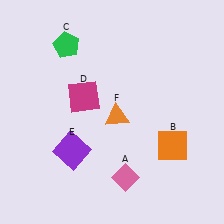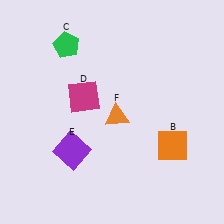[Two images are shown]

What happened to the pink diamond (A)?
The pink diamond (A) was removed in Image 2. It was in the bottom-right area of Image 1.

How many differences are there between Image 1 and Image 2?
There is 1 difference between the two images.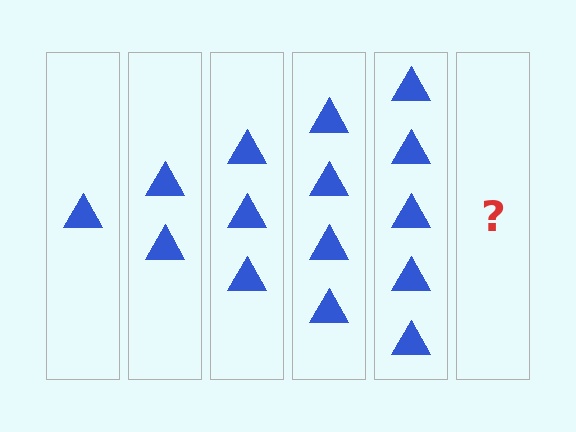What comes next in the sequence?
The next element should be 6 triangles.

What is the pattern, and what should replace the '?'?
The pattern is that each step adds one more triangle. The '?' should be 6 triangles.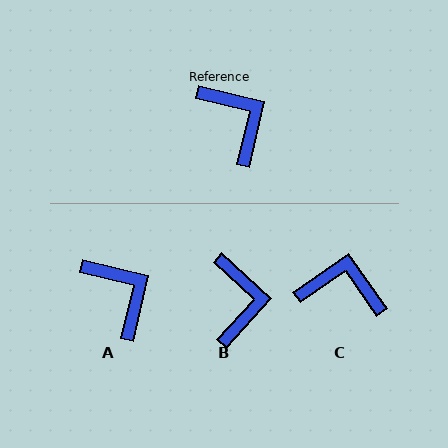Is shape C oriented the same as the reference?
No, it is off by about 48 degrees.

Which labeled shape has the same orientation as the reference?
A.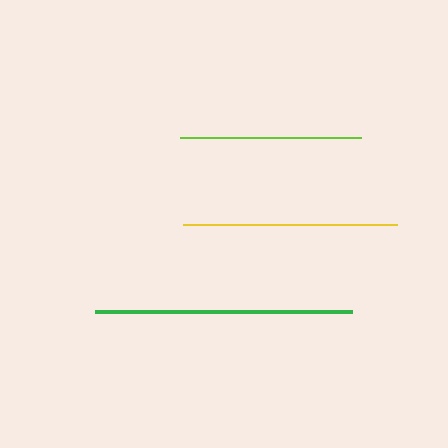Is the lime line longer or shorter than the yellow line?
The yellow line is longer than the lime line.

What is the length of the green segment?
The green segment is approximately 257 pixels long.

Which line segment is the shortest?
The lime line is the shortest at approximately 181 pixels.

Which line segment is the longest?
The green line is the longest at approximately 257 pixels.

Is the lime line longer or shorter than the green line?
The green line is longer than the lime line.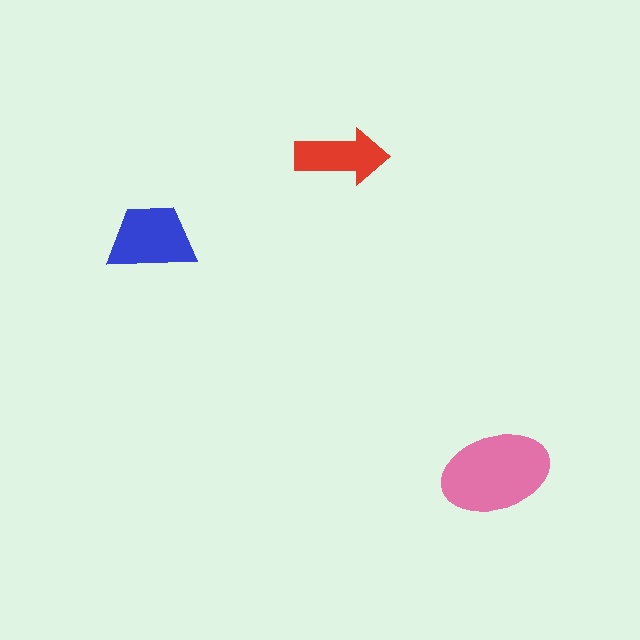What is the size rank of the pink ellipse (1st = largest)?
1st.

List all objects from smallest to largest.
The red arrow, the blue trapezoid, the pink ellipse.